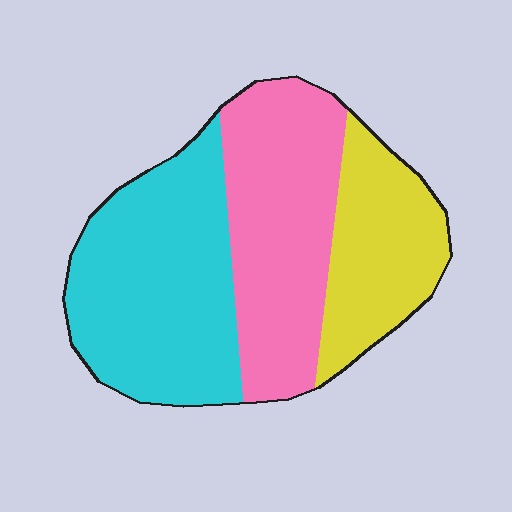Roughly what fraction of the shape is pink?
Pink covers 35% of the shape.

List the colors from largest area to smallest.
From largest to smallest: cyan, pink, yellow.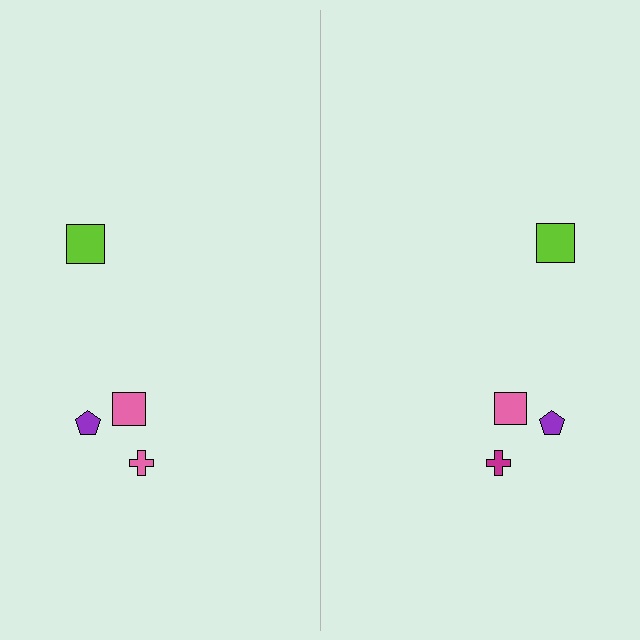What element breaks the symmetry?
The magenta cross on the right side breaks the symmetry — its mirror counterpart is pink.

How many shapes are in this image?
There are 8 shapes in this image.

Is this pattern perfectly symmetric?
No, the pattern is not perfectly symmetric. The magenta cross on the right side breaks the symmetry — its mirror counterpart is pink.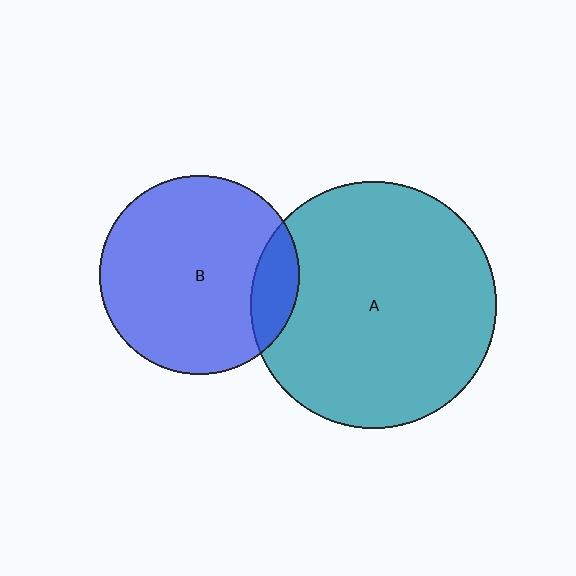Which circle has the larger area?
Circle A (teal).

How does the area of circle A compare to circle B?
Approximately 1.5 times.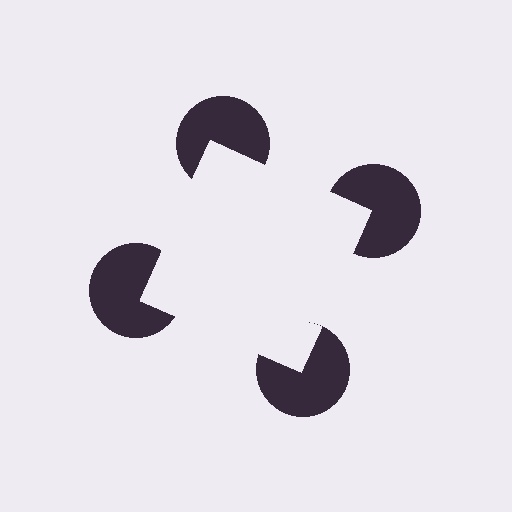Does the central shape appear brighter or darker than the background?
It typically appears slightly brighter than the background, even though no actual brightness change is drawn.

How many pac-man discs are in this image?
There are 4 — one at each vertex of the illusory square.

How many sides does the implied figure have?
4 sides.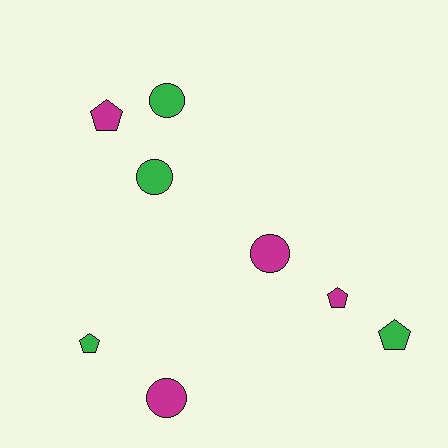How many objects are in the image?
There are 8 objects.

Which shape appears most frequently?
Pentagon, with 4 objects.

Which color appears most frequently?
Green, with 4 objects.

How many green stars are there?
There are no green stars.